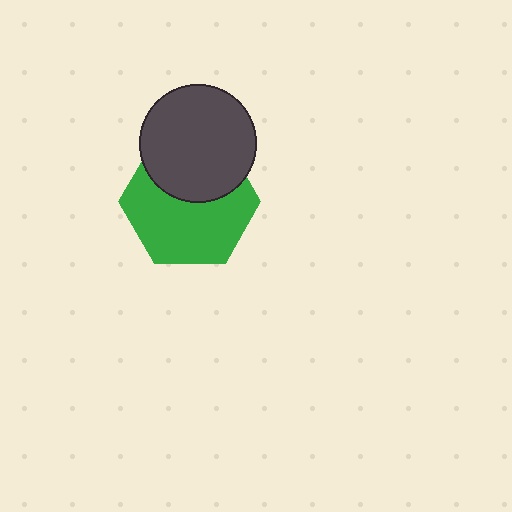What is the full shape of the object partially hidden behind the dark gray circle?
The partially hidden object is a green hexagon.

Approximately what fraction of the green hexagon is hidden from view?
Roughly 39% of the green hexagon is hidden behind the dark gray circle.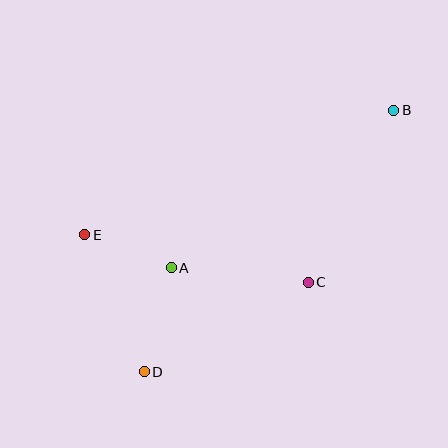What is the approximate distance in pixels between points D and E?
The distance between D and E is approximately 149 pixels.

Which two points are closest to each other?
Points A and E are closest to each other.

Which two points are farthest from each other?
Points B and D are farthest from each other.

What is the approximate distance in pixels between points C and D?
The distance between C and D is approximately 187 pixels.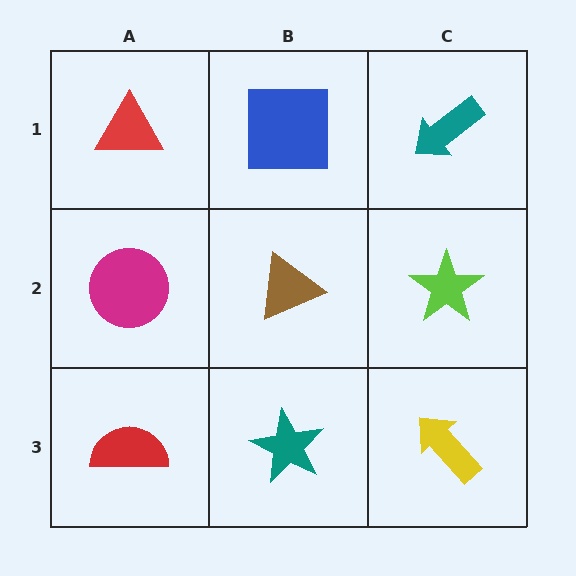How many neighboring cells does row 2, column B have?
4.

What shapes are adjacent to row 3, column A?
A magenta circle (row 2, column A), a teal star (row 3, column B).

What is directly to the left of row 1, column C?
A blue square.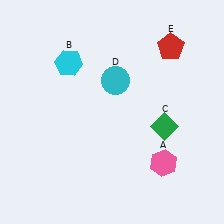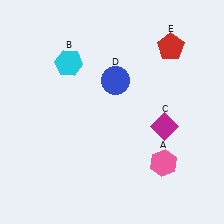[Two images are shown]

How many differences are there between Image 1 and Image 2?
There are 2 differences between the two images.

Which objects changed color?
C changed from green to magenta. D changed from cyan to blue.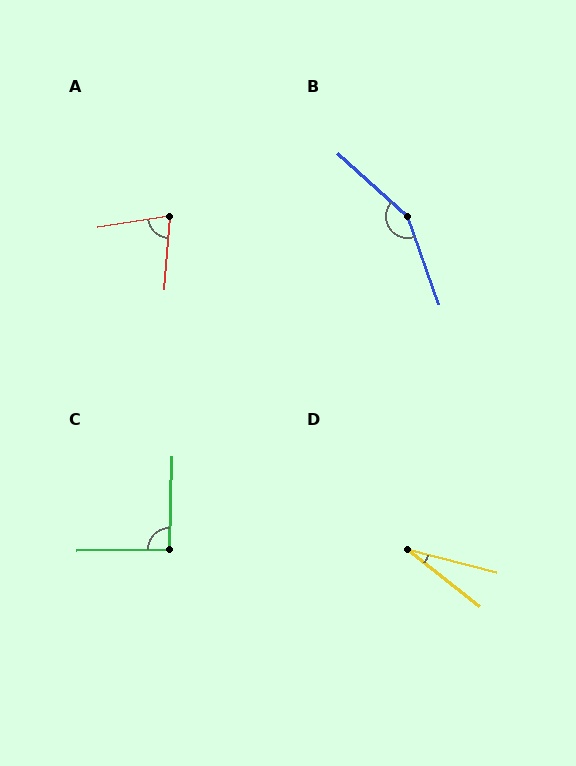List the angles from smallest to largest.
D (24°), A (77°), C (93°), B (152°).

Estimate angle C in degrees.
Approximately 93 degrees.